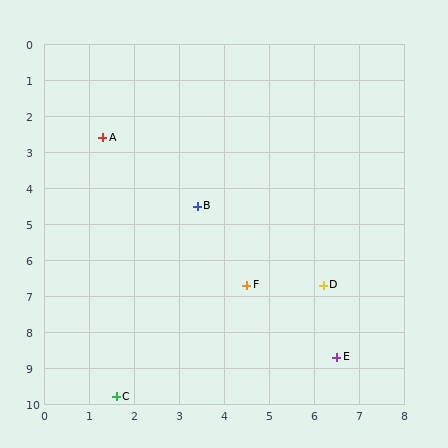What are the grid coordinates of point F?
Point F is at approximately (4.5, 6.7).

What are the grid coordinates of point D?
Point D is at approximately (6.2, 6.7).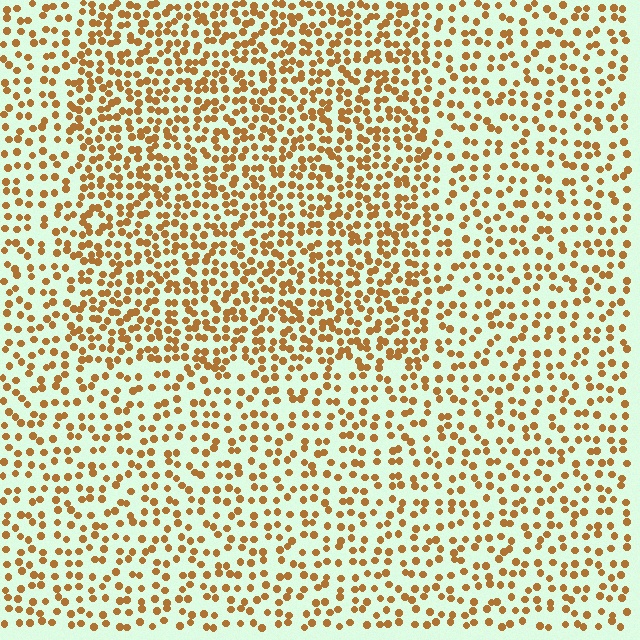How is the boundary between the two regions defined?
The boundary is defined by a change in element density (approximately 1.7x ratio). All elements are the same color, size, and shape.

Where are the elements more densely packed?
The elements are more densely packed inside the rectangle boundary.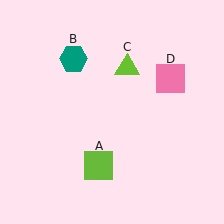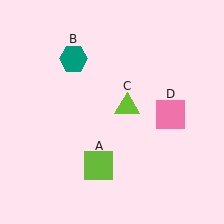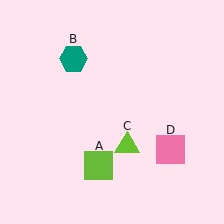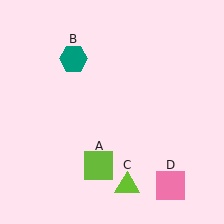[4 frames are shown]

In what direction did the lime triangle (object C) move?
The lime triangle (object C) moved down.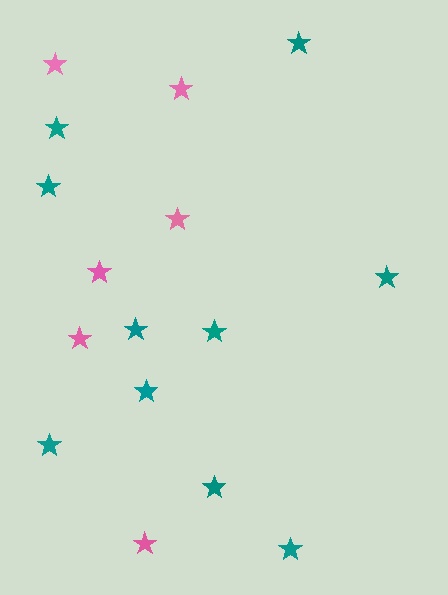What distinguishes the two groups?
There are 2 groups: one group of pink stars (6) and one group of teal stars (10).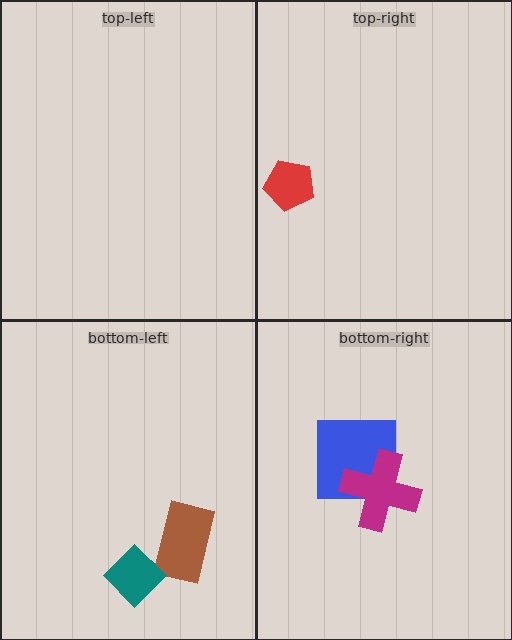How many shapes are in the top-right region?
1.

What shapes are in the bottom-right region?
The blue square, the magenta cross.